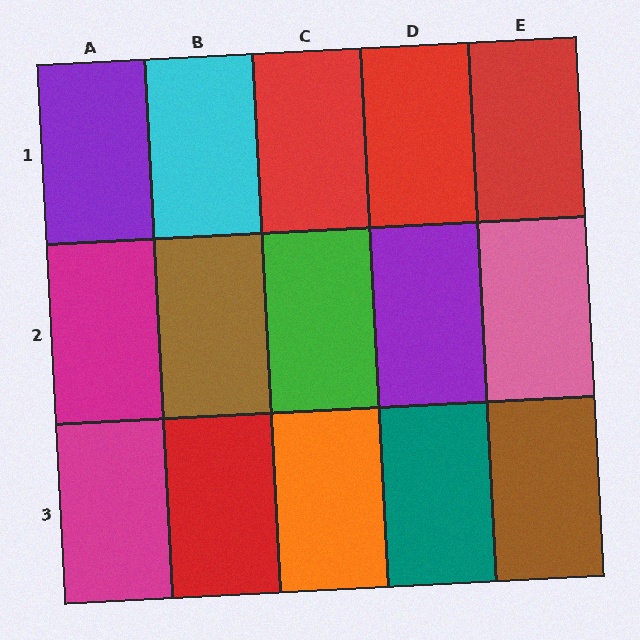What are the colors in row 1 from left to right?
Purple, cyan, red, red, red.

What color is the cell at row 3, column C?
Orange.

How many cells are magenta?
2 cells are magenta.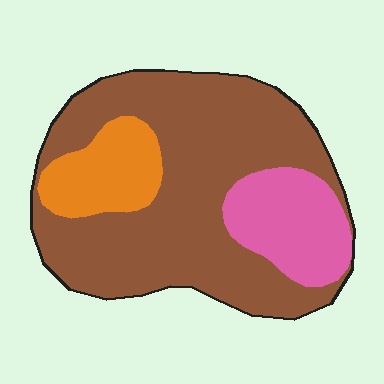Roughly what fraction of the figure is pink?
Pink takes up about one sixth (1/6) of the figure.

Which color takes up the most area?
Brown, at roughly 70%.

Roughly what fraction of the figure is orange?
Orange covers roughly 15% of the figure.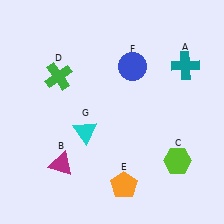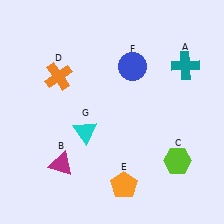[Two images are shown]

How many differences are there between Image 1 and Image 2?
There is 1 difference between the two images.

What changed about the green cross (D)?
In Image 1, D is green. In Image 2, it changed to orange.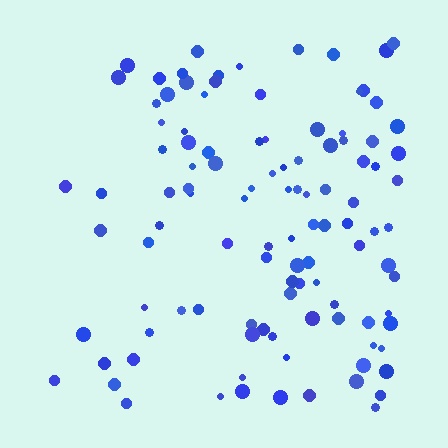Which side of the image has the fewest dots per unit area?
The left.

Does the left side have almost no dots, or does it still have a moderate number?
Still a moderate number, just noticeably fewer than the right.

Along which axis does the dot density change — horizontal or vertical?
Horizontal.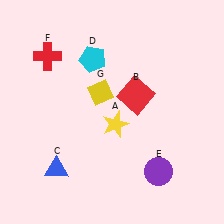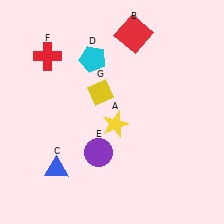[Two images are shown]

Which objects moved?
The objects that moved are: the red square (B), the purple circle (E).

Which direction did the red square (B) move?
The red square (B) moved up.